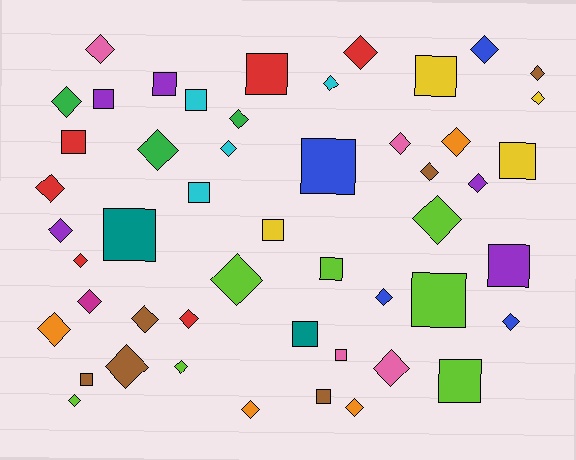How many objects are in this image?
There are 50 objects.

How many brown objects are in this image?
There are 6 brown objects.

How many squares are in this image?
There are 19 squares.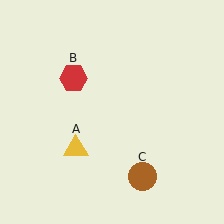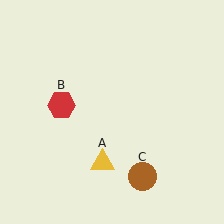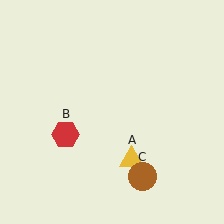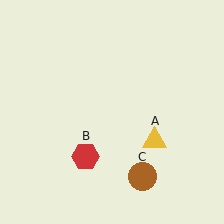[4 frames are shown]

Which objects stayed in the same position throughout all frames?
Brown circle (object C) remained stationary.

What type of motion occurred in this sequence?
The yellow triangle (object A), red hexagon (object B) rotated counterclockwise around the center of the scene.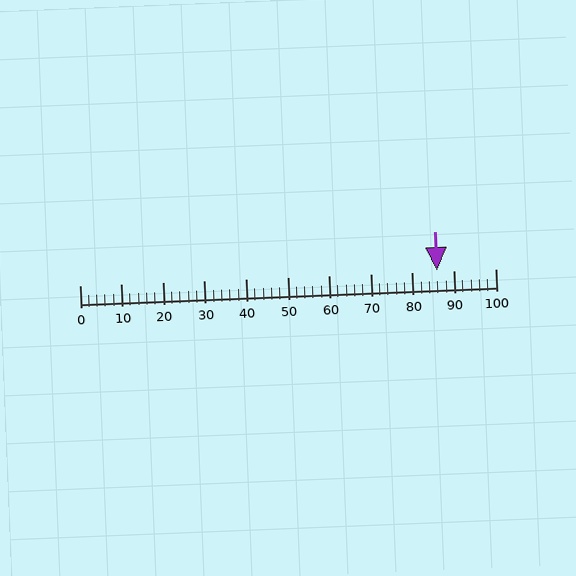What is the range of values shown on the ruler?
The ruler shows values from 0 to 100.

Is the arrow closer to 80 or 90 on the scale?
The arrow is closer to 90.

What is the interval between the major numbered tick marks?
The major tick marks are spaced 10 units apart.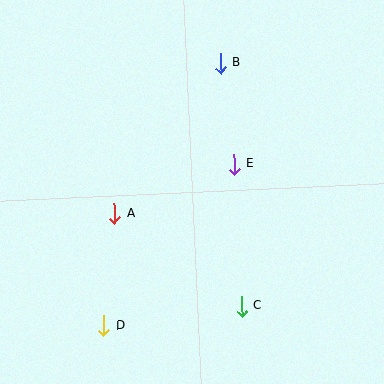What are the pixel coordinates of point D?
Point D is at (104, 326).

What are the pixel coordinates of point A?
Point A is at (115, 213).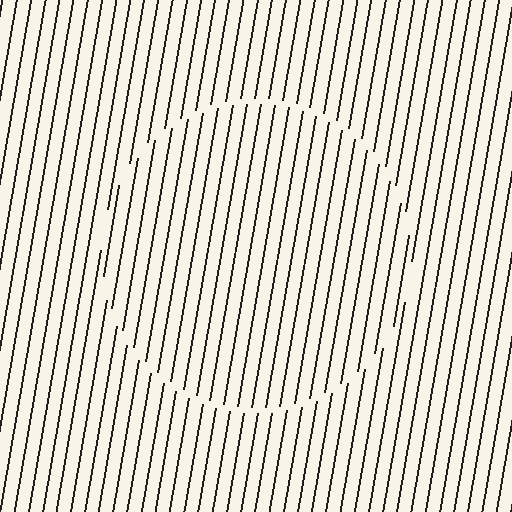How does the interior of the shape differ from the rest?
The interior of the shape contains the same grating, shifted by half a period — the contour is defined by the phase discontinuity where line-ends from the inner and outer gratings abut.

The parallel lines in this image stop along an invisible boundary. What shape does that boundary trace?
An illusory circle. The interior of the shape contains the same grating, shifted by half a period — the contour is defined by the phase discontinuity where line-ends from the inner and outer gratings abut.